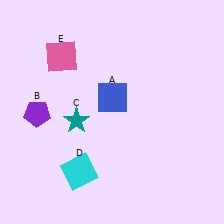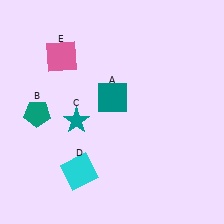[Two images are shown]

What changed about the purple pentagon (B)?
In Image 1, B is purple. In Image 2, it changed to teal.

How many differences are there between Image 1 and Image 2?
There are 2 differences between the two images.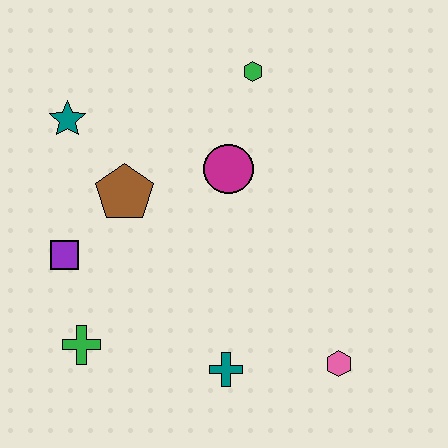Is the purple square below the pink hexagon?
No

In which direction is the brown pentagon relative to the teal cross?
The brown pentagon is above the teal cross.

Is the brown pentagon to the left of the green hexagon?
Yes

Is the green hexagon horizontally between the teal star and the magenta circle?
No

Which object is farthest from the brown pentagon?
The pink hexagon is farthest from the brown pentagon.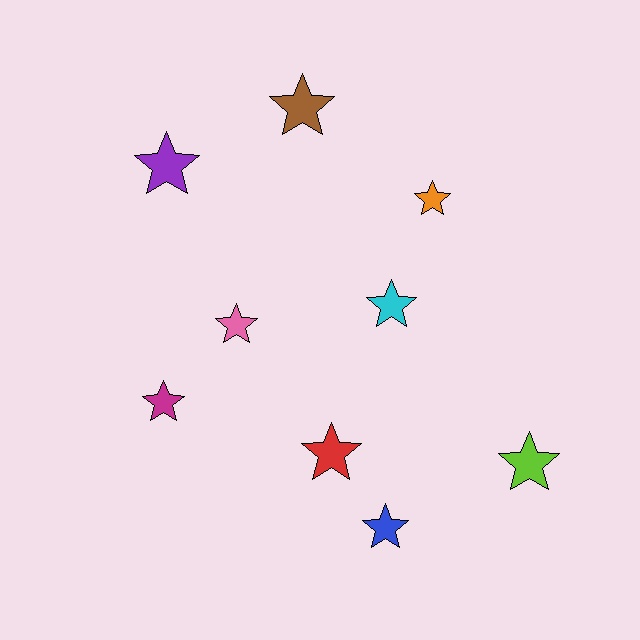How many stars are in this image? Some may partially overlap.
There are 9 stars.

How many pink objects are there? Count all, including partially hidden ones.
There is 1 pink object.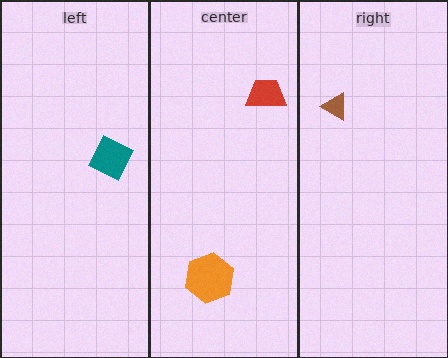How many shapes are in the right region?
1.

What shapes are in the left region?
The teal square.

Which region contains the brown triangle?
The right region.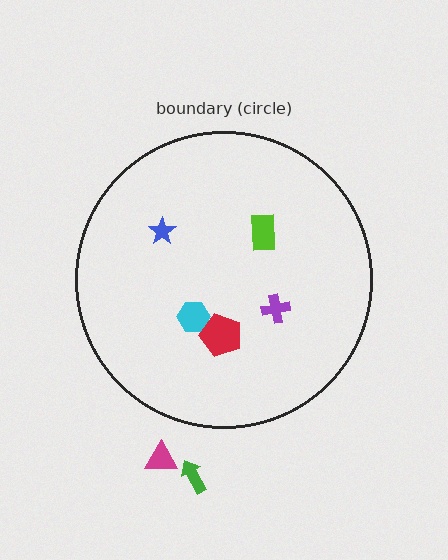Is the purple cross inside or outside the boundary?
Inside.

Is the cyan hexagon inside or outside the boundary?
Inside.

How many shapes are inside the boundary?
5 inside, 2 outside.